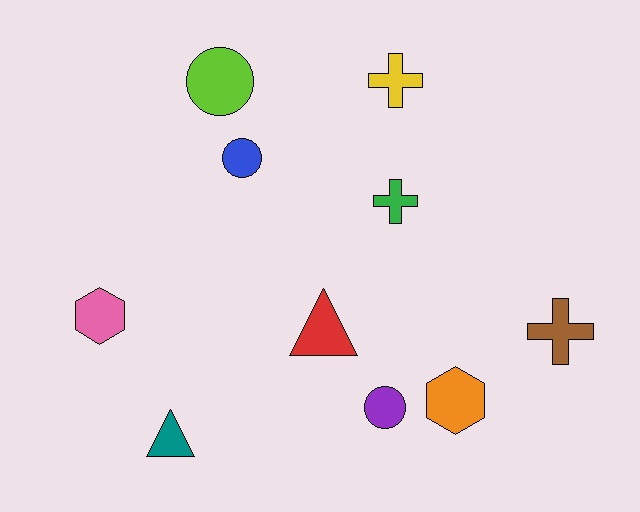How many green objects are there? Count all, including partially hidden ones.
There is 1 green object.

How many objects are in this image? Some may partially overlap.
There are 10 objects.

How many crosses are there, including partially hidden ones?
There are 3 crosses.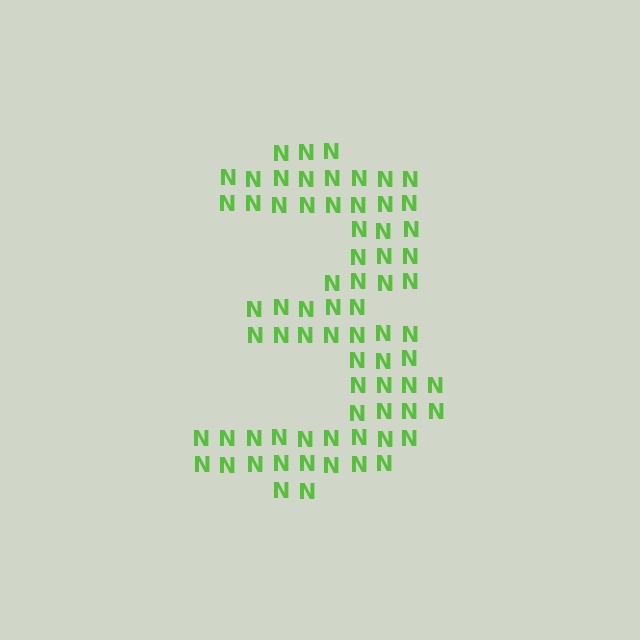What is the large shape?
The large shape is the digit 3.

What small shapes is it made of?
It is made of small letter N's.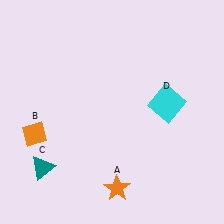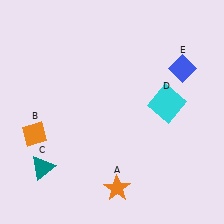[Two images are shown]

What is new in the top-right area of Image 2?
A blue diamond (E) was added in the top-right area of Image 2.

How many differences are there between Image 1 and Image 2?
There is 1 difference between the two images.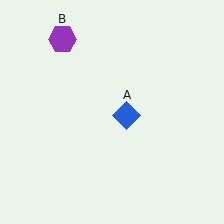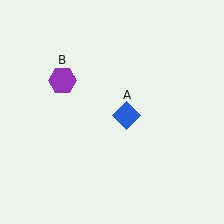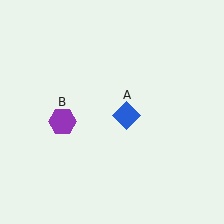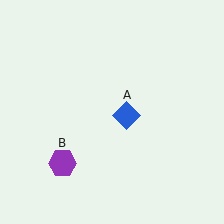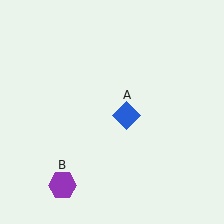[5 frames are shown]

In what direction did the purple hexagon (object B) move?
The purple hexagon (object B) moved down.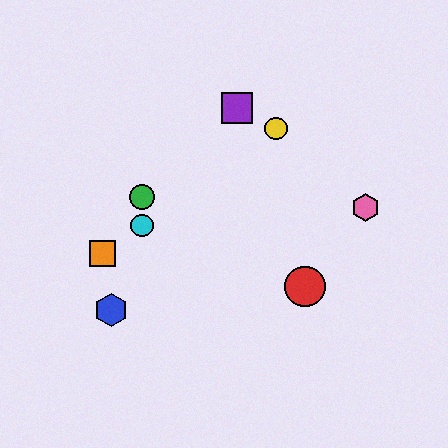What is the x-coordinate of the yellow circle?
The yellow circle is at x≈276.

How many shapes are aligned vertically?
2 shapes (the green circle, the cyan circle) are aligned vertically.